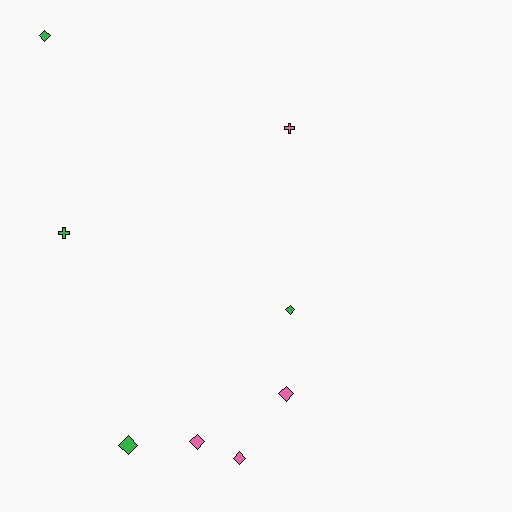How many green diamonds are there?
There are 3 green diamonds.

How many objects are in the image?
There are 8 objects.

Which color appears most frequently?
Pink, with 4 objects.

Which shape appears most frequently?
Diamond, with 6 objects.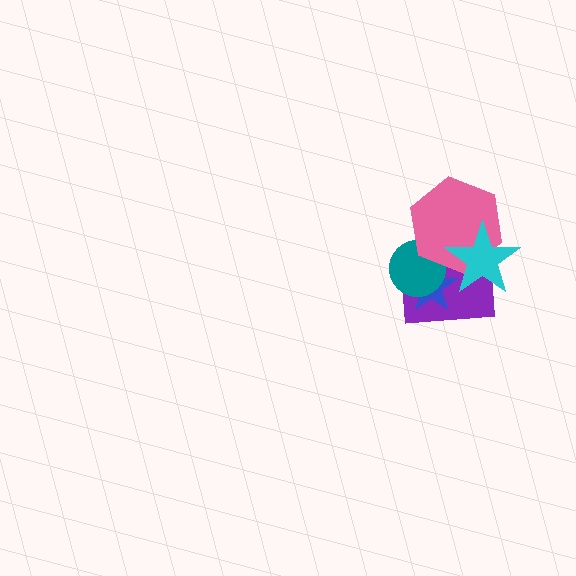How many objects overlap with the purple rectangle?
4 objects overlap with the purple rectangle.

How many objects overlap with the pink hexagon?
4 objects overlap with the pink hexagon.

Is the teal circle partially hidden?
Yes, it is partially covered by another shape.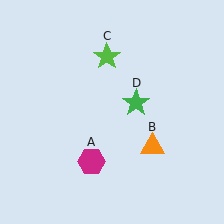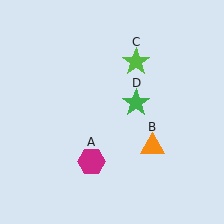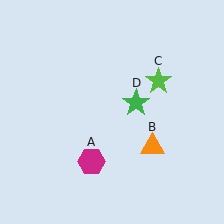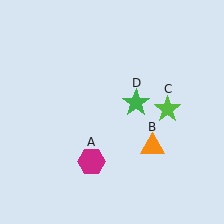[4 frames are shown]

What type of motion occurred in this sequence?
The lime star (object C) rotated clockwise around the center of the scene.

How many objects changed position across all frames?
1 object changed position: lime star (object C).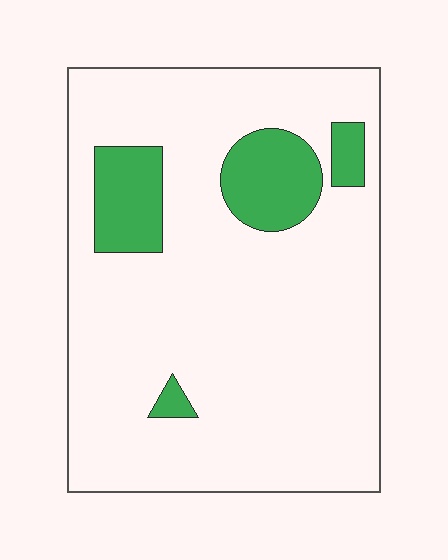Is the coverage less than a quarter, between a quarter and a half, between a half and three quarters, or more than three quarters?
Less than a quarter.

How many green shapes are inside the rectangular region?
4.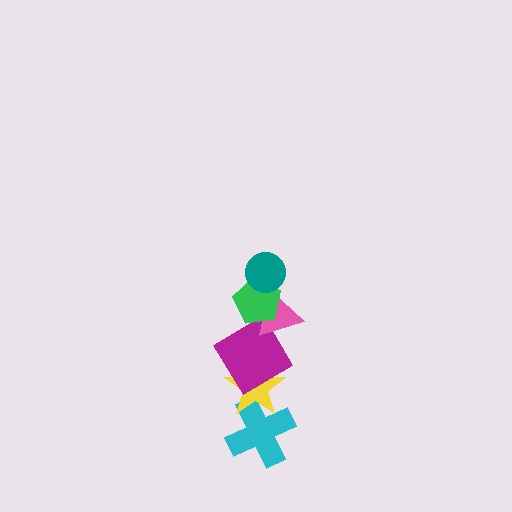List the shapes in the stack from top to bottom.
From top to bottom: the teal circle, the green pentagon, the pink triangle, the magenta diamond, the yellow star, the cyan cross.